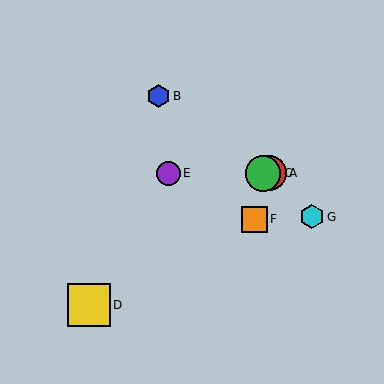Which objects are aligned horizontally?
Objects A, C, E are aligned horizontally.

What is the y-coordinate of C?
Object C is at y≈173.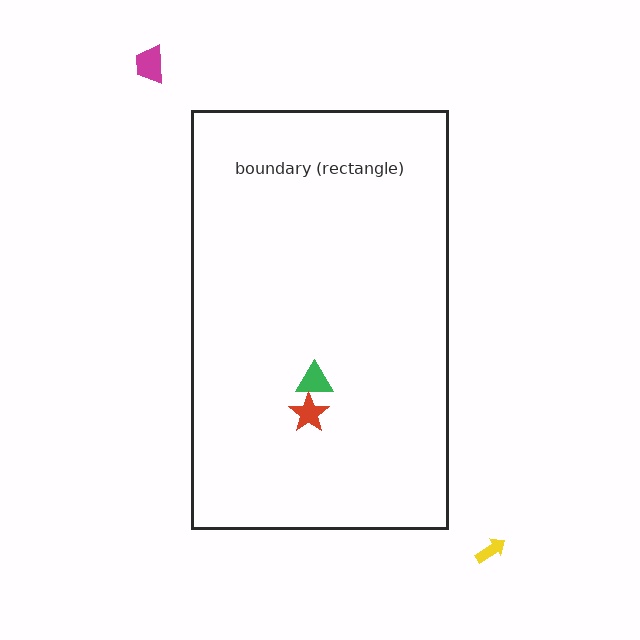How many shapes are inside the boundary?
2 inside, 2 outside.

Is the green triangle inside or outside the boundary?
Inside.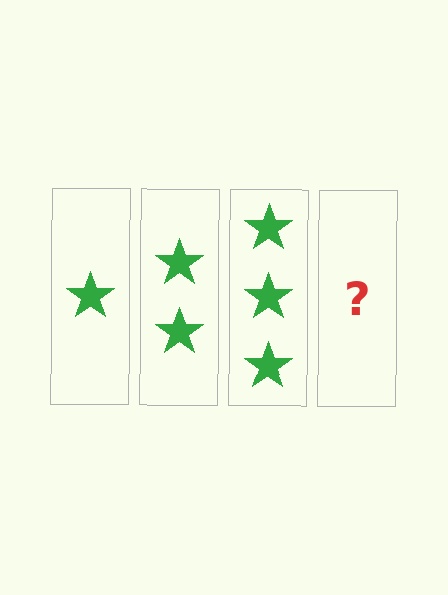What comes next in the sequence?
The next element should be 4 stars.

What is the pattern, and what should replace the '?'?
The pattern is that each step adds one more star. The '?' should be 4 stars.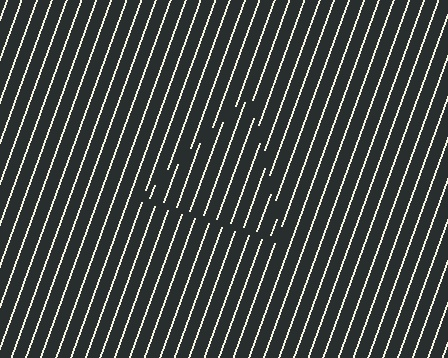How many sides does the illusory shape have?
3 sides — the line-ends trace a triangle.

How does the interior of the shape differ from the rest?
The interior of the shape contains the same grating, shifted by half a period — the contour is defined by the phase discontinuity where line-ends from the inner and outer gratings abut.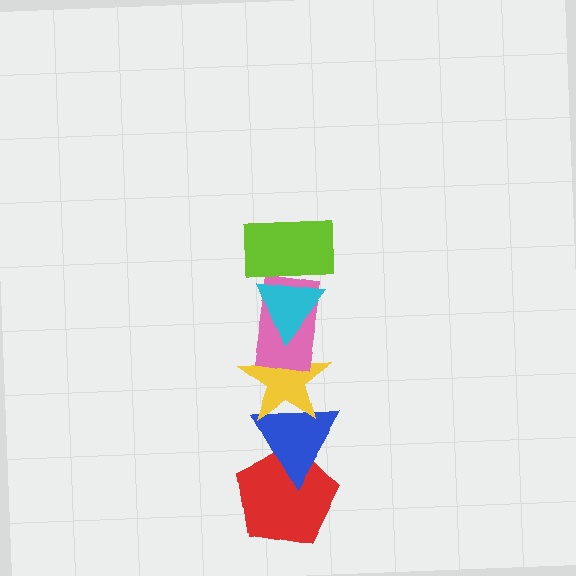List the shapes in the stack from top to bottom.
From top to bottom: the lime rectangle, the cyan triangle, the pink rectangle, the yellow star, the blue triangle, the red pentagon.